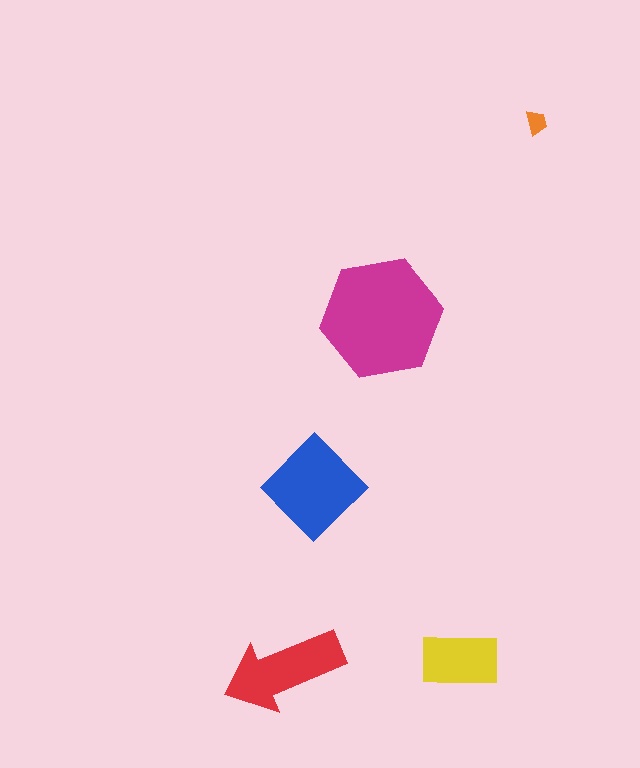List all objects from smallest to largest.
The orange trapezoid, the yellow rectangle, the red arrow, the blue diamond, the magenta hexagon.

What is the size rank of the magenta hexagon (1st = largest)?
1st.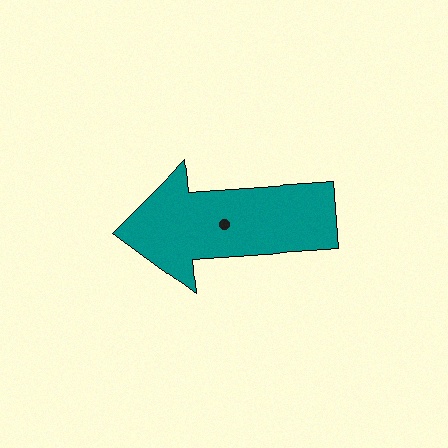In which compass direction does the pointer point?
West.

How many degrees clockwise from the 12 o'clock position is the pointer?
Approximately 266 degrees.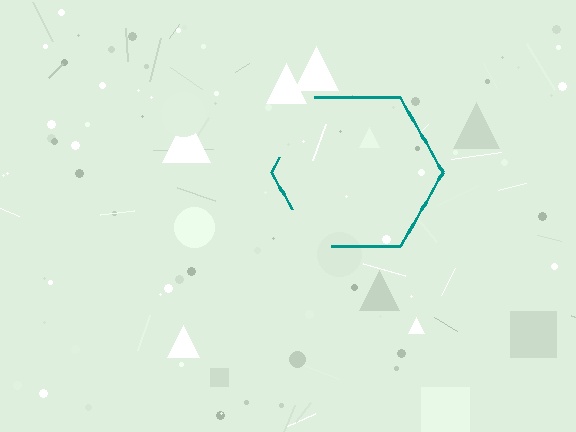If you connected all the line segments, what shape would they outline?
They would outline a hexagon.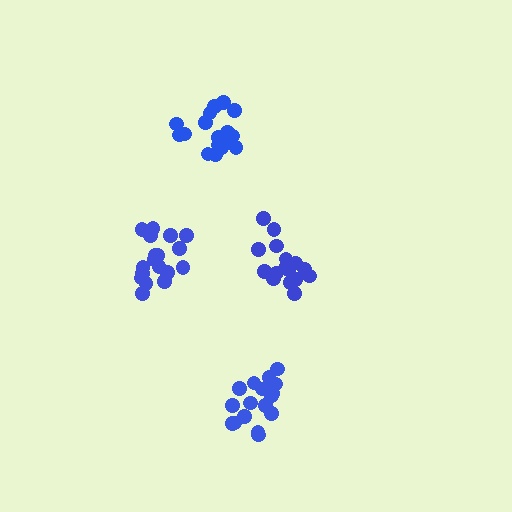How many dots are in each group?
Group 1: 19 dots, Group 2: 17 dots, Group 3: 17 dots, Group 4: 17 dots (70 total).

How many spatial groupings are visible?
There are 4 spatial groupings.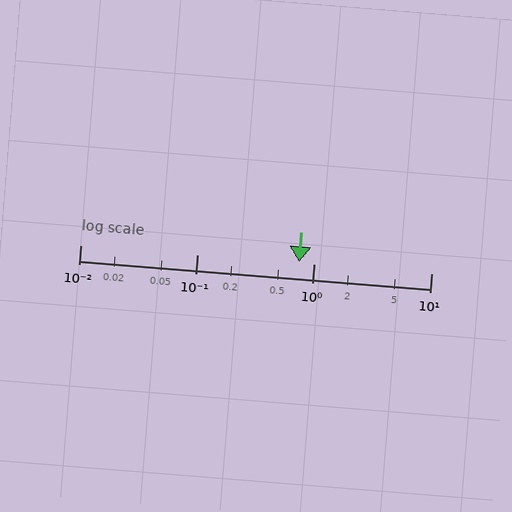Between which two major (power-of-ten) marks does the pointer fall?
The pointer is between 0.1 and 1.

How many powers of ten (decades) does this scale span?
The scale spans 3 decades, from 0.01 to 10.